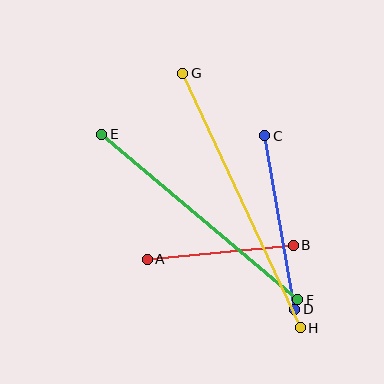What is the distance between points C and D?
The distance is approximately 176 pixels.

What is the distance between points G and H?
The distance is approximately 280 pixels.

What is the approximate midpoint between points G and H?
The midpoint is at approximately (241, 201) pixels.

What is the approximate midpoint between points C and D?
The midpoint is at approximately (280, 223) pixels.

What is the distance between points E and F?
The distance is approximately 257 pixels.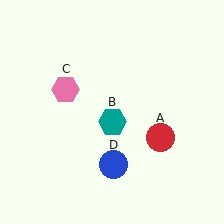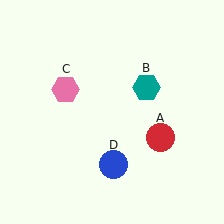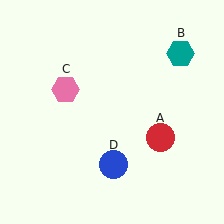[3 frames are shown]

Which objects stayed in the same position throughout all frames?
Red circle (object A) and pink hexagon (object C) and blue circle (object D) remained stationary.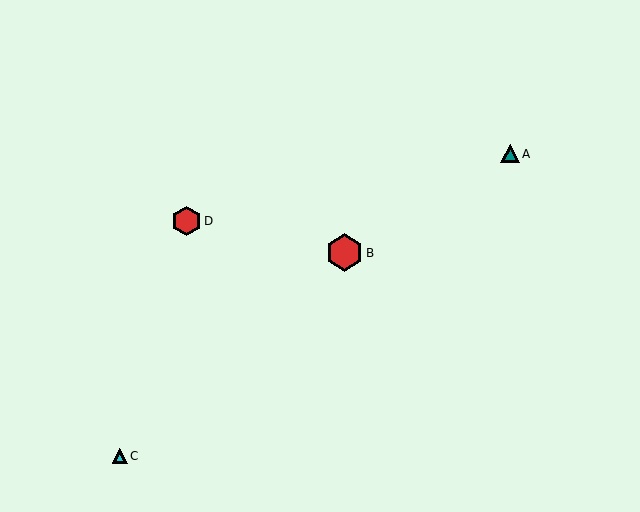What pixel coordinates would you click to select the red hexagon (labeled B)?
Click at (344, 253) to select the red hexagon B.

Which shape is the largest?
The red hexagon (labeled B) is the largest.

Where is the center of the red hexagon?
The center of the red hexagon is at (186, 221).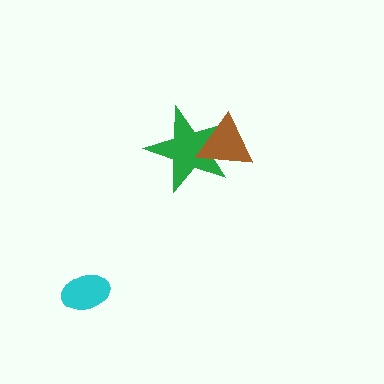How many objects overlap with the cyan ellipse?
0 objects overlap with the cyan ellipse.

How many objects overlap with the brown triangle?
1 object overlaps with the brown triangle.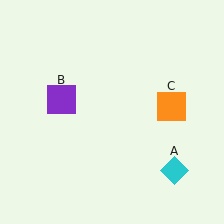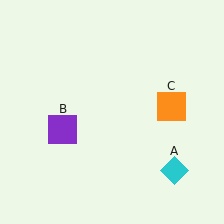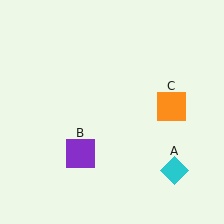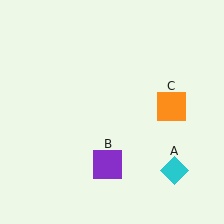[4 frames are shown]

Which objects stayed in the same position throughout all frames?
Cyan diamond (object A) and orange square (object C) remained stationary.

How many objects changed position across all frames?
1 object changed position: purple square (object B).